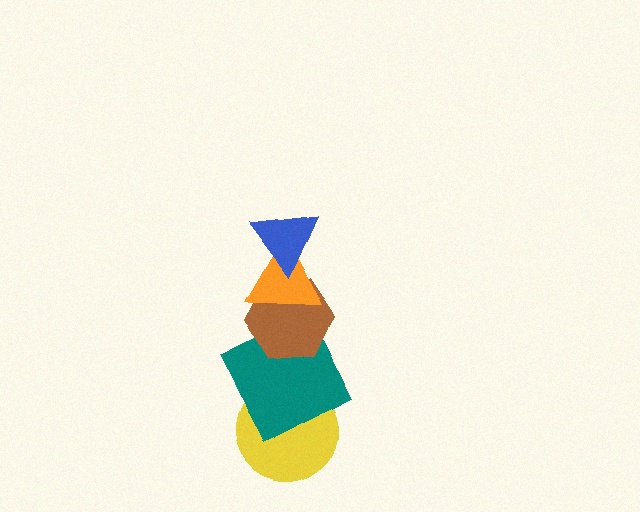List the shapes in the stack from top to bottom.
From top to bottom: the blue triangle, the orange triangle, the brown hexagon, the teal square, the yellow circle.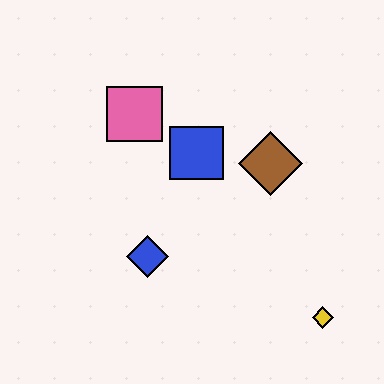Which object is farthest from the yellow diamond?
The pink square is farthest from the yellow diamond.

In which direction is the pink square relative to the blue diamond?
The pink square is above the blue diamond.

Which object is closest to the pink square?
The blue square is closest to the pink square.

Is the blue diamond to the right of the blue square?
No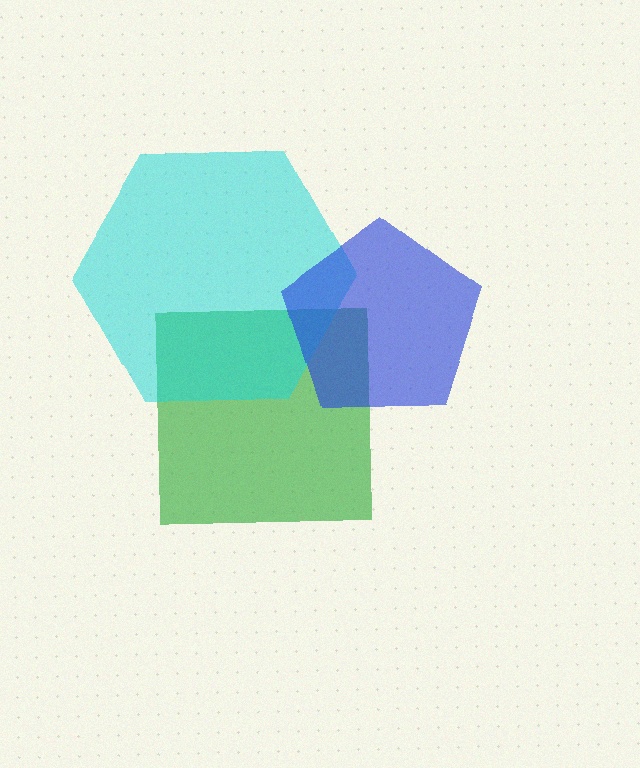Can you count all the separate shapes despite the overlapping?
Yes, there are 3 separate shapes.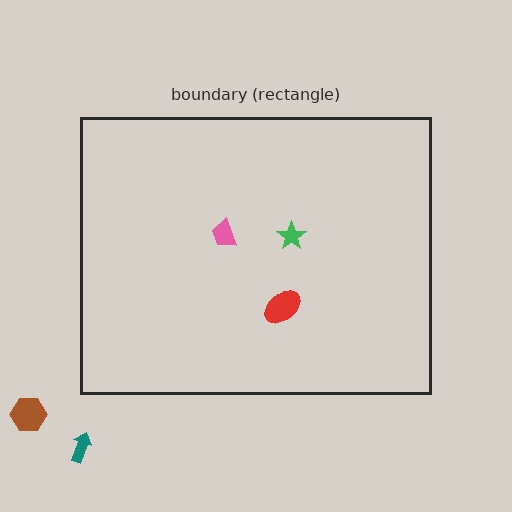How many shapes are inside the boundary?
3 inside, 2 outside.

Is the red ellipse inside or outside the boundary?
Inside.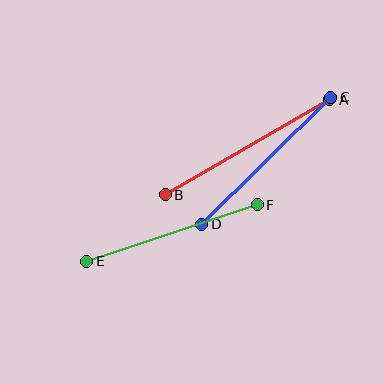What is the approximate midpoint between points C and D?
The midpoint is at approximately (266, 161) pixels.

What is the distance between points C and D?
The distance is approximately 181 pixels.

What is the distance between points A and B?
The distance is approximately 191 pixels.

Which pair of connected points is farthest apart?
Points A and B are farthest apart.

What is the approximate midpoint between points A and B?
The midpoint is at approximately (248, 147) pixels.